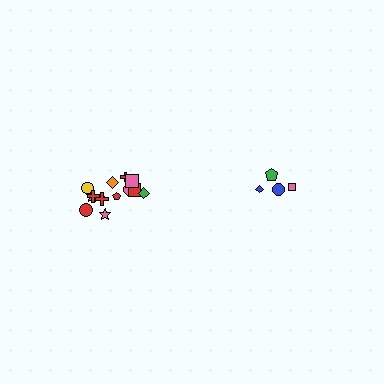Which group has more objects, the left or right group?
The left group.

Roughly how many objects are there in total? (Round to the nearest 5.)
Roughly 20 objects in total.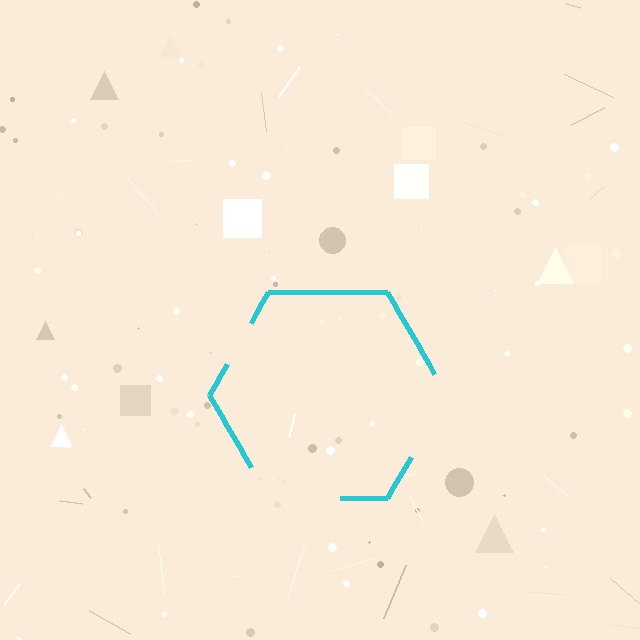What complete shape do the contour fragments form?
The contour fragments form a hexagon.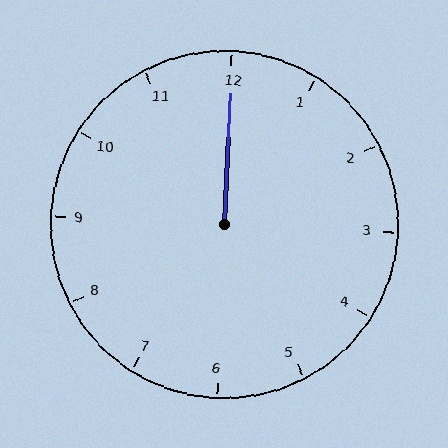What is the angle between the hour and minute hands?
Approximately 0 degrees.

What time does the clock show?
12:00.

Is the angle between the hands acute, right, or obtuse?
It is acute.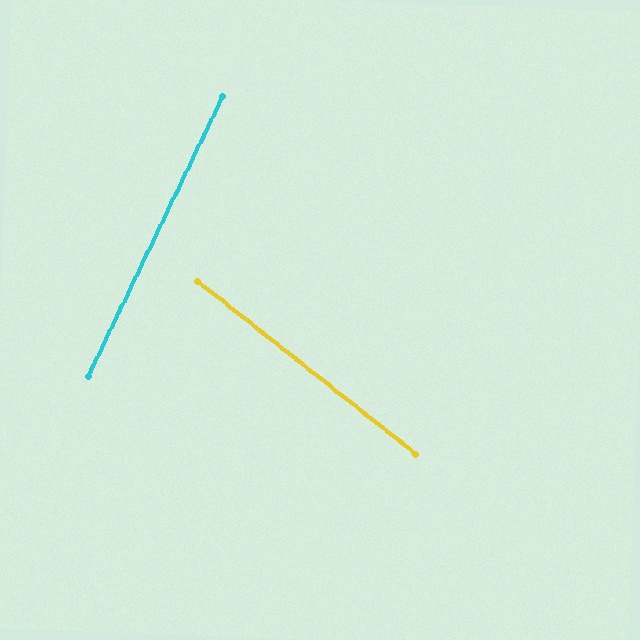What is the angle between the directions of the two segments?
Approximately 77 degrees.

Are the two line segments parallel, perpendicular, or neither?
Neither parallel nor perpendicular — they differ by about 77°.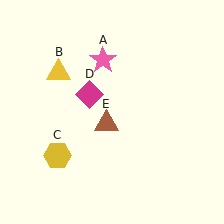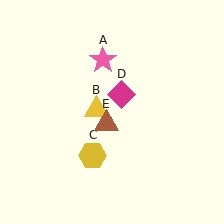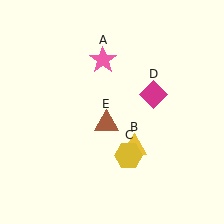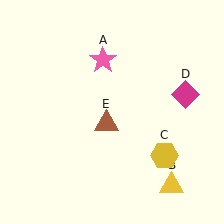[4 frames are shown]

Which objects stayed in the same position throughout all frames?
Pink star (object A) and brown triangle (object E) remained stationary.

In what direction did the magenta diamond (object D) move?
The magenta diamond (object D) moved right.